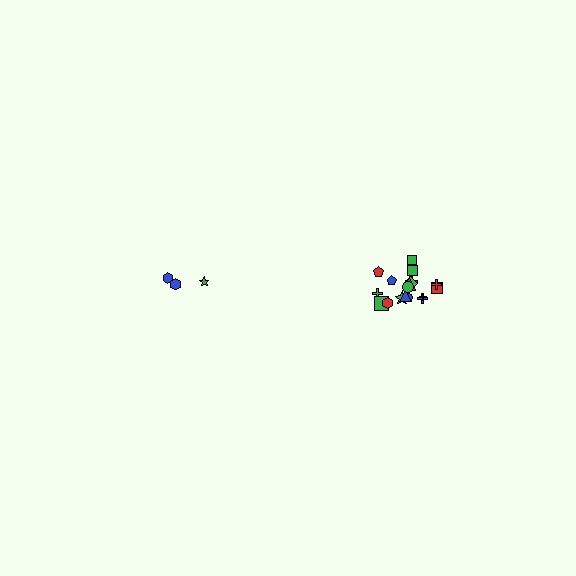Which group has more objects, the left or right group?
The right group.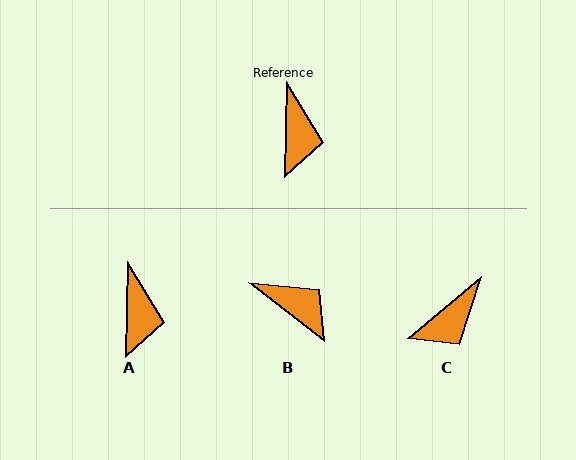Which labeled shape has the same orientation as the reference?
A.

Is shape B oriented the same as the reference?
No, it is off by about 53 degrees.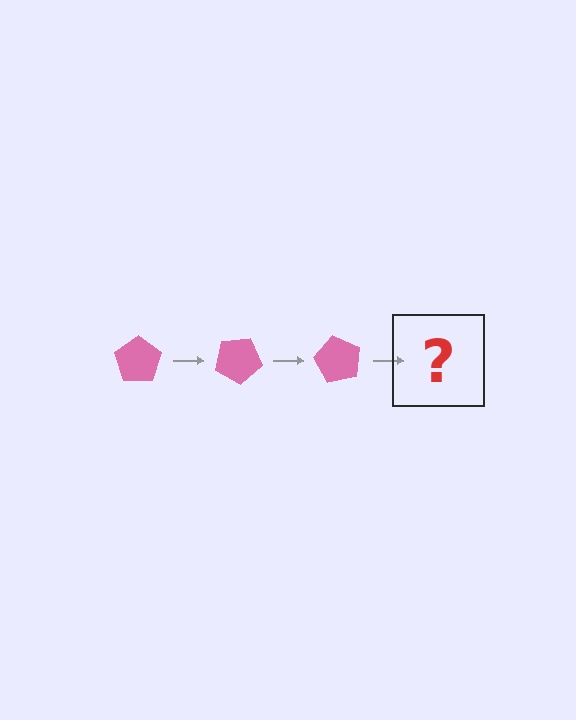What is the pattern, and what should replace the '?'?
The pattern is that the pentagon rotates 30 degrees each step. The '?' should be a pink pentagon rotated 90 degrees.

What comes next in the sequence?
The next element should be a pink pentagon rotated 90 degrees.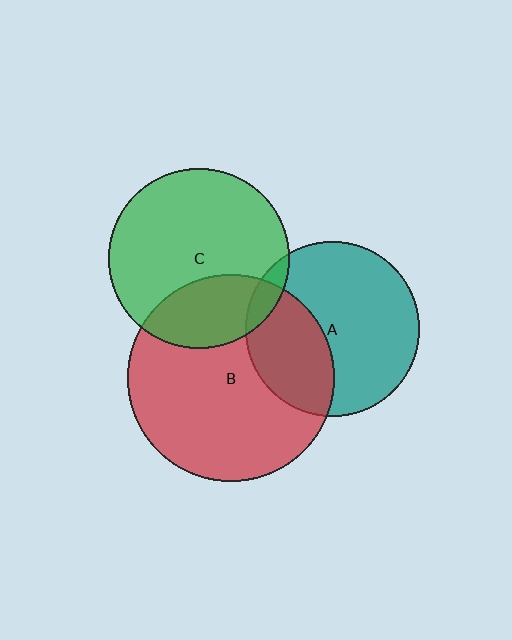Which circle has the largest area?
Circle B (red).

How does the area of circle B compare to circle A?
Approximately 1.4 times.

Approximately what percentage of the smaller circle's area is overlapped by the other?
Approximately 30%.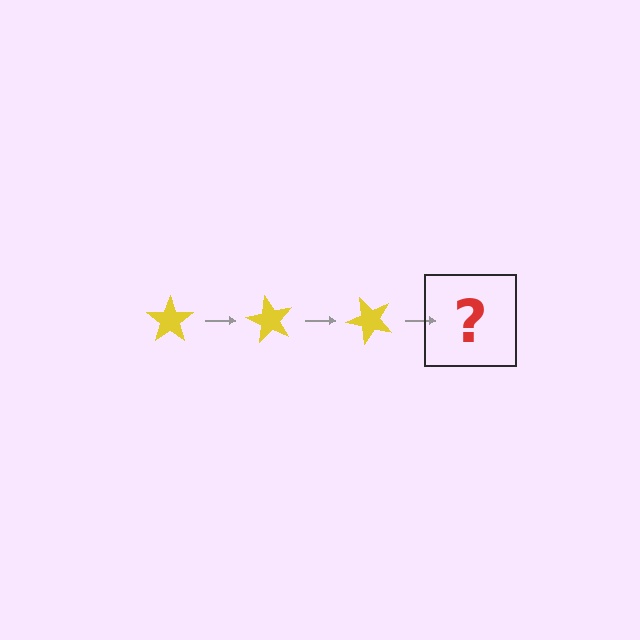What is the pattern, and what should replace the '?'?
The pattern is that the star rotates 60 degrees each step. The '?' should be a yellow star rotated 180 degrees.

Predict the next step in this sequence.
The next step is a yellow star rotated 180 degrees.